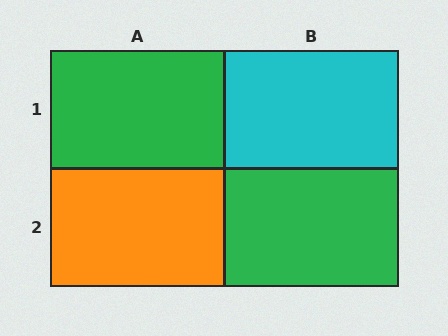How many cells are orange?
1 cell is orange.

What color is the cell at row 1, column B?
Cyan.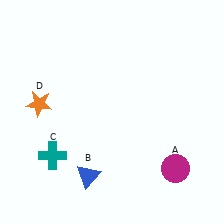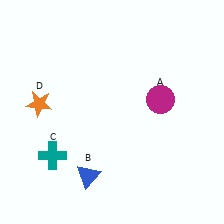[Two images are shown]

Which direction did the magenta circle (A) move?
The magenta circle (A) moved up.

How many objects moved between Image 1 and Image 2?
1 object moved between the two images.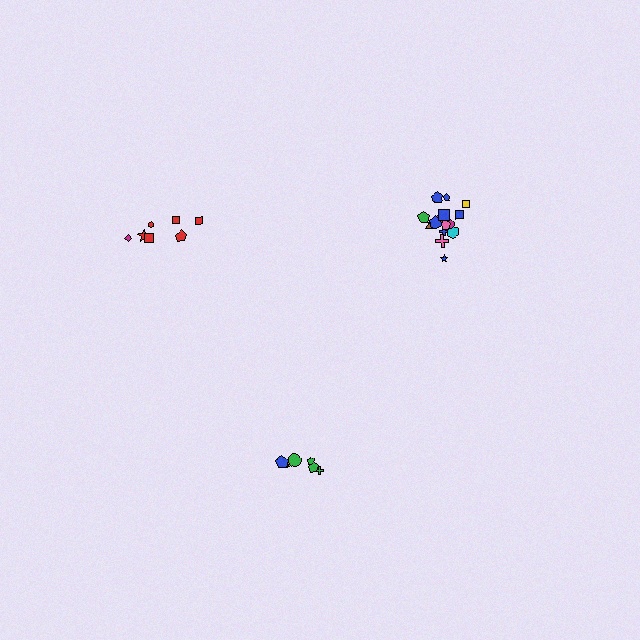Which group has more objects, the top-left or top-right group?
The top-right group.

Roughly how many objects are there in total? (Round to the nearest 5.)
Roughly 30 objects in total.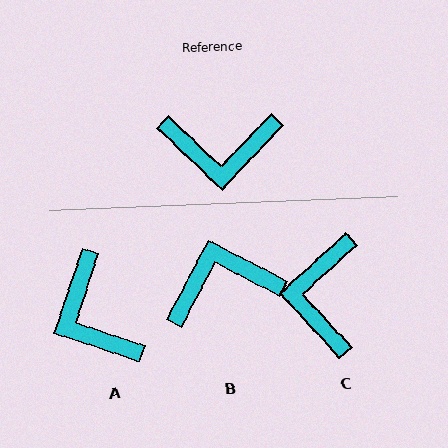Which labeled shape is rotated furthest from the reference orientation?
B, about 164 degrees away.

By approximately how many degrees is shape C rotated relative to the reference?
Approximately 94 degrees clockwise.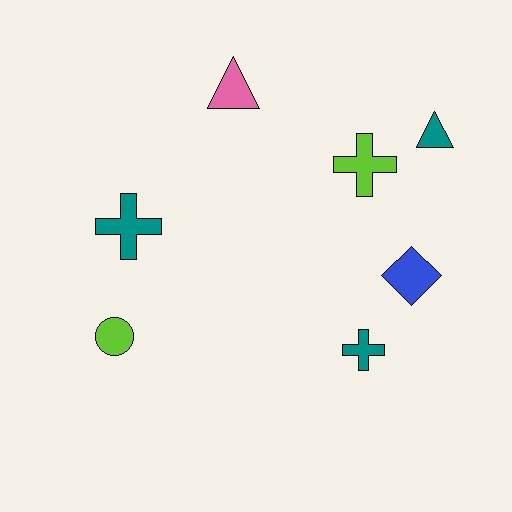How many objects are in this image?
There are 7 objects.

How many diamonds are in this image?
There is 1 diamond.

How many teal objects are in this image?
There are 3 teal objects.